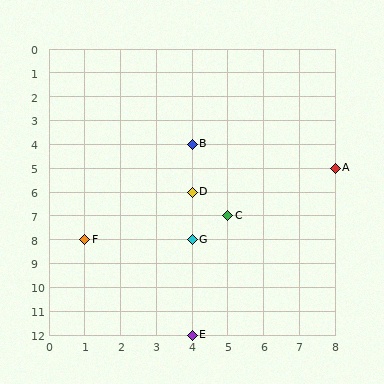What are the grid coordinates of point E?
Point E is at grid coordinates (4, 12).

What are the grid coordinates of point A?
Point A is at grid coordinates (8, 5).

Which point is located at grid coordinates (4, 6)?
Point D is at (4, 6).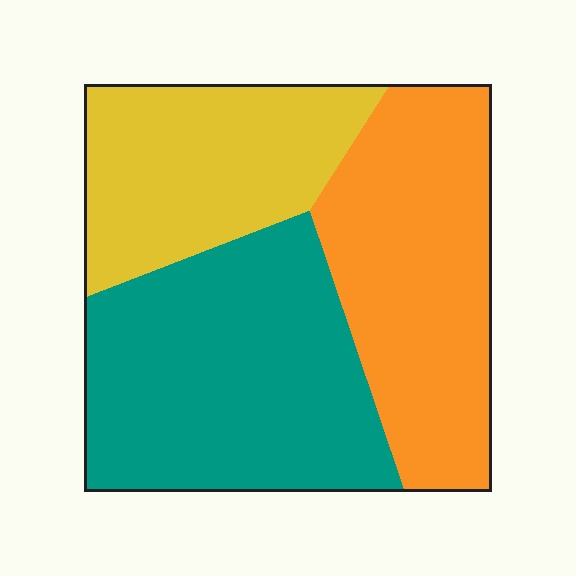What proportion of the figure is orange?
Orange takes up between a third and a half of the figure.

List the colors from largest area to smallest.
From largest to smallest: teal, orange, yellow.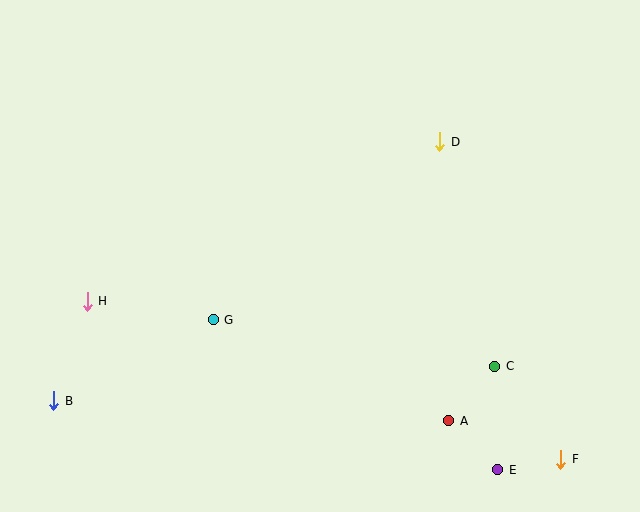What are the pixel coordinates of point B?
Point B is at (54, 401).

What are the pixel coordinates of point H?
Point H is at (87, 301).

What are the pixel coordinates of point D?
Point D is at (440, 142).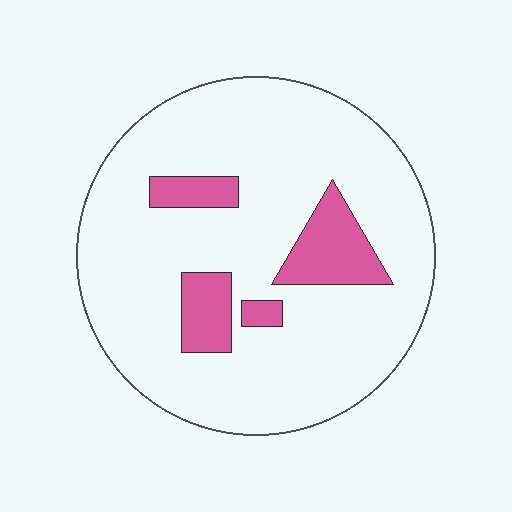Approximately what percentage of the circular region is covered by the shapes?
Approximately 15%.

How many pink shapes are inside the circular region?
4.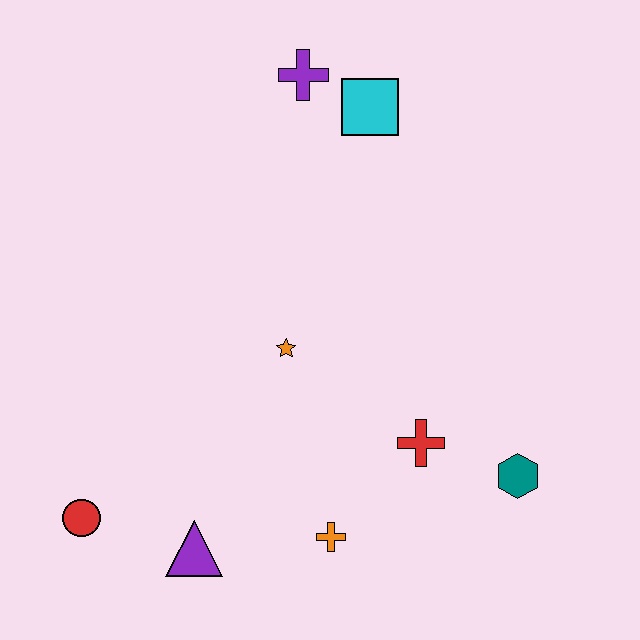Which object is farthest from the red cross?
The purple cross is farthest from the red cross.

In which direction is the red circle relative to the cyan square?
The red circle is below the cyan square.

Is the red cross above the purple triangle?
Yes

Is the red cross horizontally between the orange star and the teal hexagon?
Yes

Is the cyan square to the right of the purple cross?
Yes